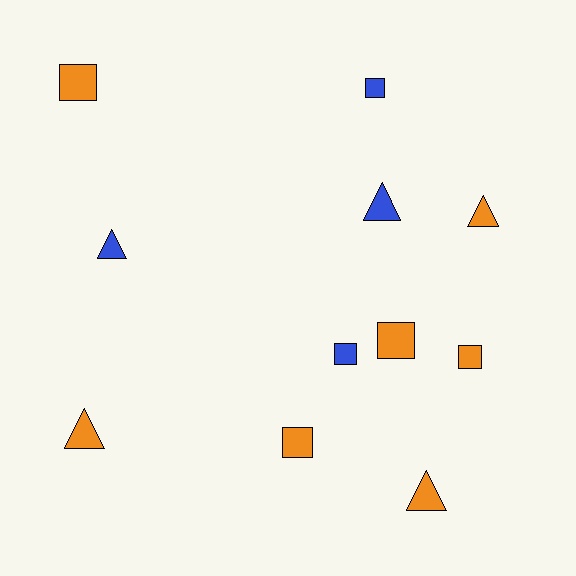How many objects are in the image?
There are 11 objects.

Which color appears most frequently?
Orange, with 7 objects.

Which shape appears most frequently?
Square, with 6 objects.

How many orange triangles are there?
There are 3 orange triangles.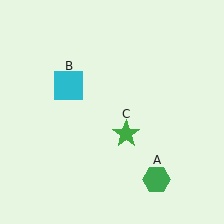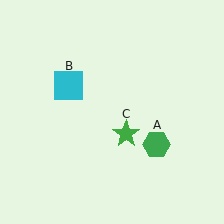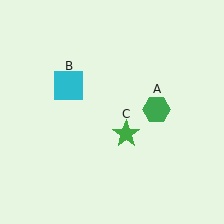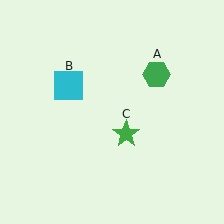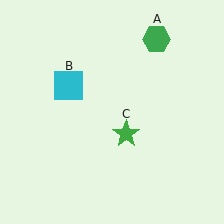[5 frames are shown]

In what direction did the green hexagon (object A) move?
The green hexagon (object A) moved up.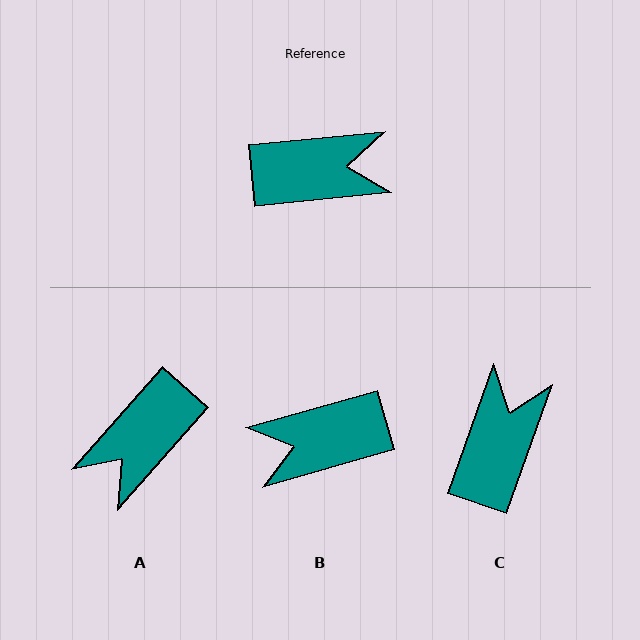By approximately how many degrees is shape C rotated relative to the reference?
Approximately 65 degrees counter-clockwise.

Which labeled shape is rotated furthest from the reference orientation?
B, about 170 degrees away.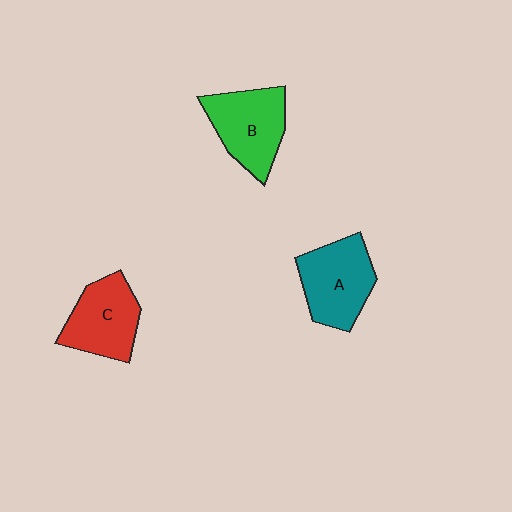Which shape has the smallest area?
Shape C (red).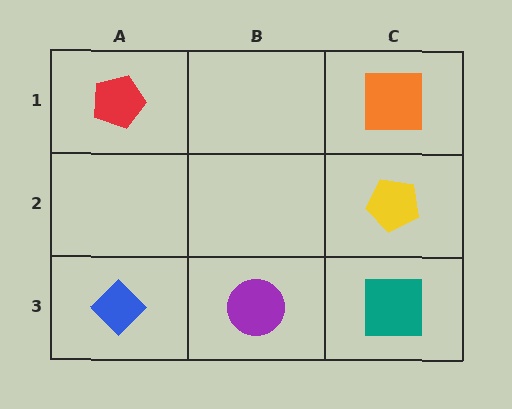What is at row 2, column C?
A yellow pentagon.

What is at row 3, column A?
A blue diamond.